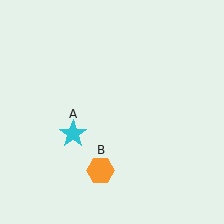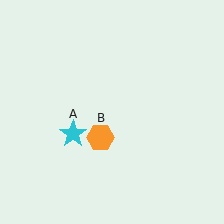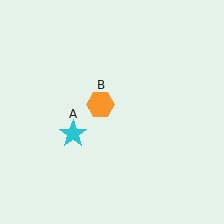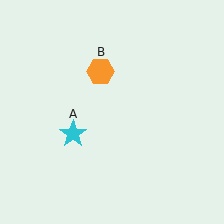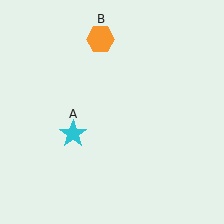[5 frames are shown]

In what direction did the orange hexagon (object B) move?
The orange hexagon (object B) moved up.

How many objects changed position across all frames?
1 object changed position: orange hexagon (object B).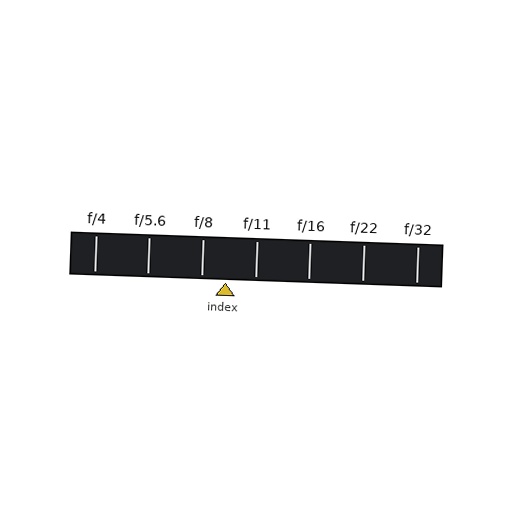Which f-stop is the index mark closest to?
The index mark is closest to f/8.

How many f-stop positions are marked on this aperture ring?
There are 7 f-stop positions marked.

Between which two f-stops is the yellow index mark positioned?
The index mark is between f/8 and f/11.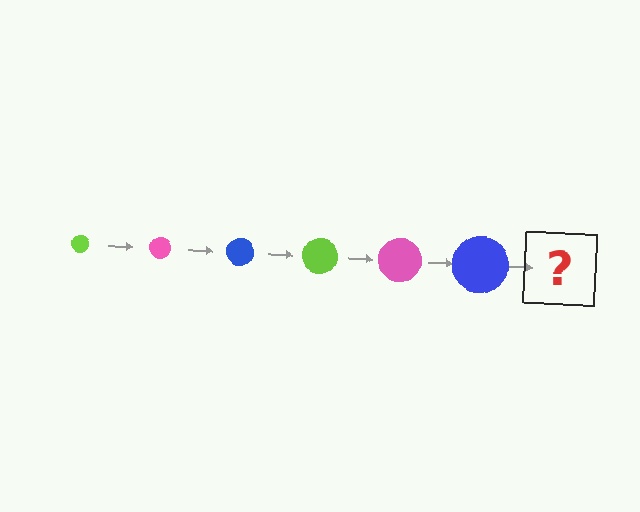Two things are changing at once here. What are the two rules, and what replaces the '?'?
The two rules are that the circle grows larger each step and the color cycles through lime, pink, and blue. The '?' should be a lime circle, larger than the previous one.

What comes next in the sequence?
The next element should be a lime circle, larger than the previous one.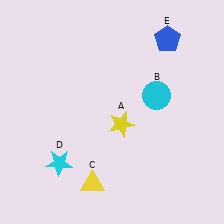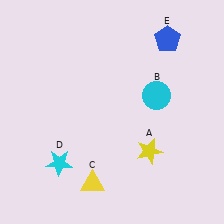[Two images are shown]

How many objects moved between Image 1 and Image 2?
1 object moved between the two images.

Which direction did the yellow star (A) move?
The yellow star (A) moved right.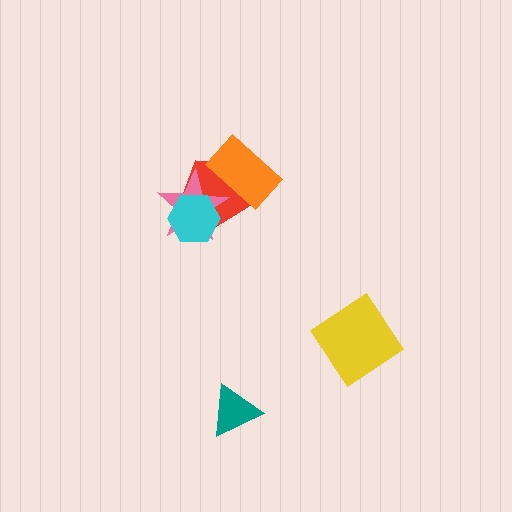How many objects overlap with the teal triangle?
0 objects overlap with the teal triangle.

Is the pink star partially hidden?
Yes, it is partially covered by another shape.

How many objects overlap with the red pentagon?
3 objects overlap with the red pentagon.